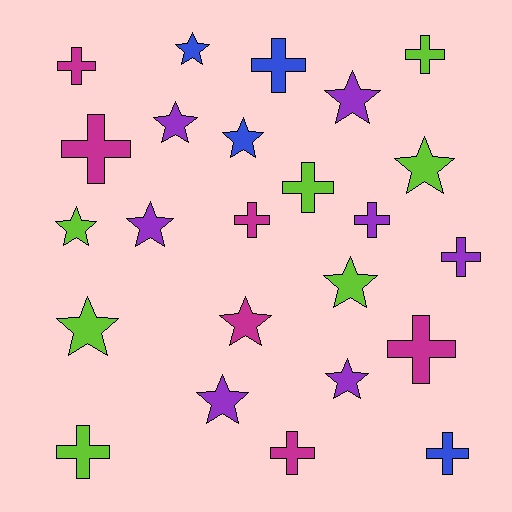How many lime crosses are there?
There are 3 lime crosses.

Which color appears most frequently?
Lime, with 7 objects.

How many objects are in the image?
There are 24 objects.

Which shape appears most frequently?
Star, with 12 objects.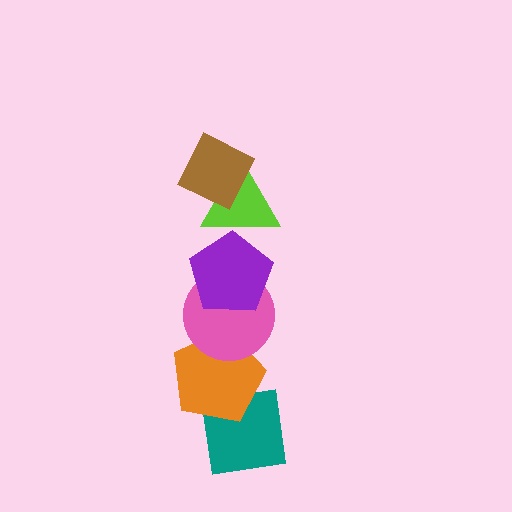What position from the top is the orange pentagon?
The orange pentagon is 5th from the top.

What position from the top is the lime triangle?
The lime triangle is 2nd from the top.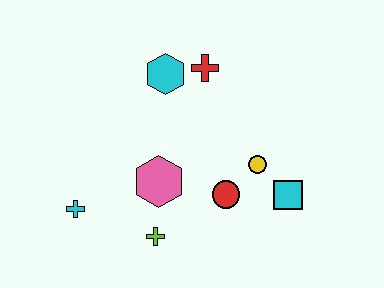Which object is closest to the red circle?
The yellow circle is closest to the red circle.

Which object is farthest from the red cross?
The cyan cross is farthest from the red cross.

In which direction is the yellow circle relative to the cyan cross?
The yellow circle is to the right of the cyan cross.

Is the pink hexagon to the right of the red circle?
No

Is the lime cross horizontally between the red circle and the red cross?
No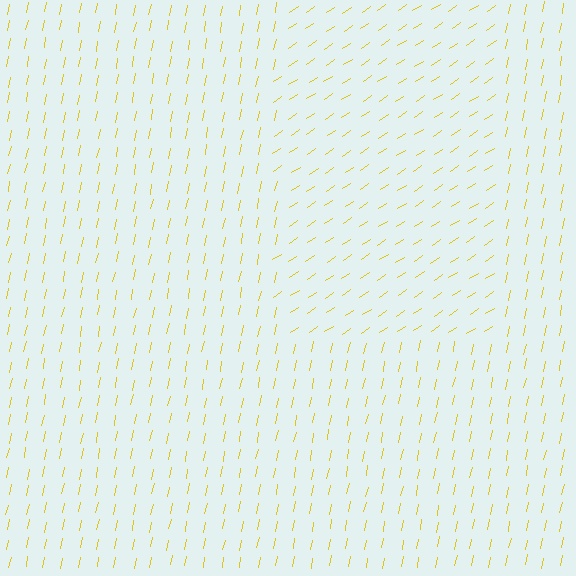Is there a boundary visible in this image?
Yes, there is a texture boundary formed by a change in line orientation.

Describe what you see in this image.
The image is filled with small yellow line segments. A rectangle region in the image has lines oriented differently from the surrounding lines, creating a visible texture boundary.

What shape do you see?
I see a rectangle.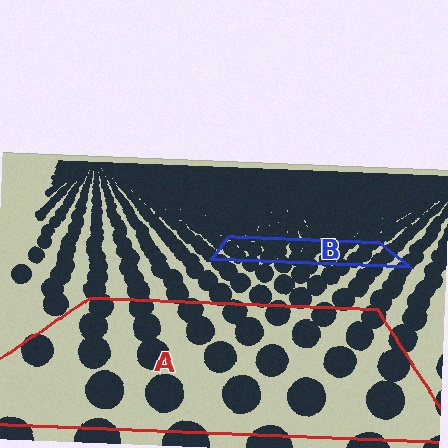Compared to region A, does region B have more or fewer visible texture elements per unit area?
Region B has more texture elements per unit area — they are packed more densely because it is farther away.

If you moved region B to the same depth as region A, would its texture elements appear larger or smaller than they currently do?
They would appear larger. At a closer depth, the same texture elements are projected at a bigger on-screen size.